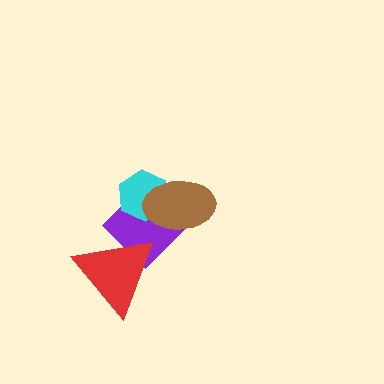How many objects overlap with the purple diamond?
3 objects overlap with the purple diamond.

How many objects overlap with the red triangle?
1 object overlaps with the red triangle.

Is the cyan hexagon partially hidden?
Yes, it is partially covered by another shape.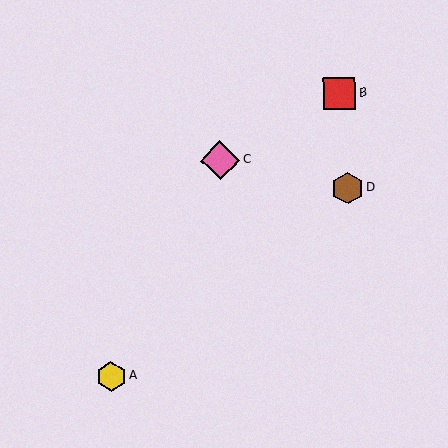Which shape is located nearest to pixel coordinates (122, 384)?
The yellow hexagon (labeled A) at (111, 376) is nearest to that location.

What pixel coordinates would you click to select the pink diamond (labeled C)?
Click at (220, 160) to select the pink diamond C.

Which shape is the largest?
The pink diamond (labeled C) is the largest.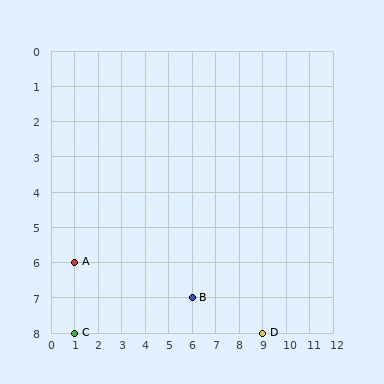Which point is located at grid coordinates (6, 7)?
Point B is at (6, 7).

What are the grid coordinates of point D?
Point D is at grid coordinates (9, 8).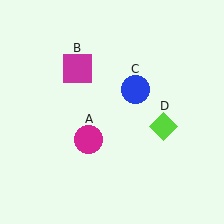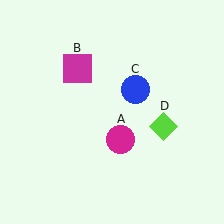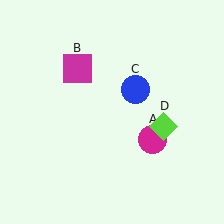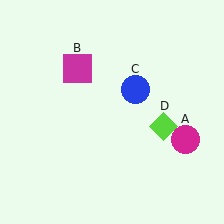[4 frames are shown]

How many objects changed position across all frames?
1 object changed position: magenta circle (object A).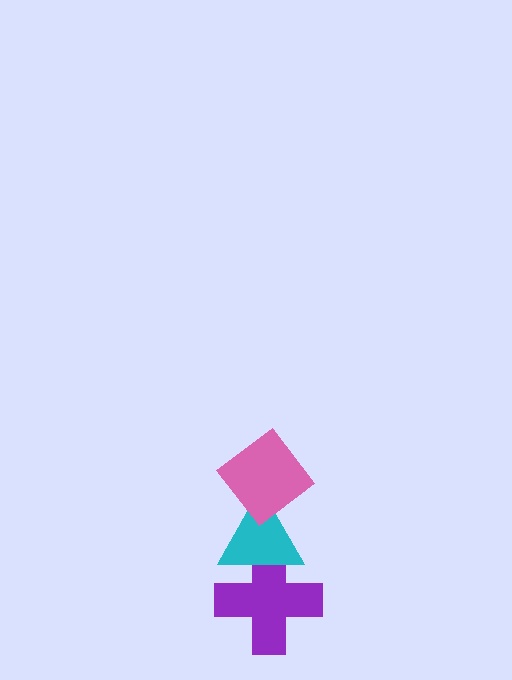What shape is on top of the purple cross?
The cyan triangle is on top of the purple cross.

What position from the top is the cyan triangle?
The cyan triangle is 2nd from the top.